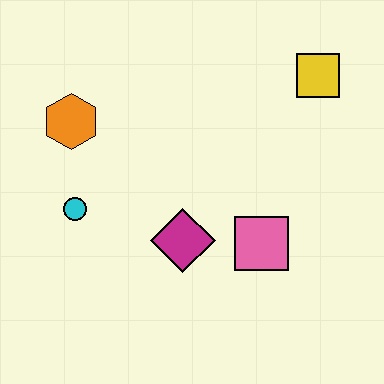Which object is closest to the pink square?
The magenta diamond is closest to the pink square.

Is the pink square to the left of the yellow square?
Yes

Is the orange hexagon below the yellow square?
Yes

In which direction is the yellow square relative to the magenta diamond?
The yellow square is above the magenta diamond.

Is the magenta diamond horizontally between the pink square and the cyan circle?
Yes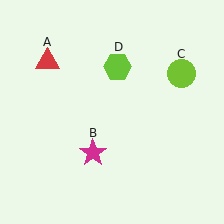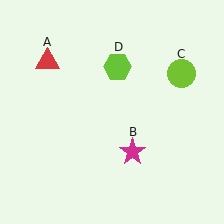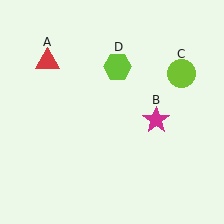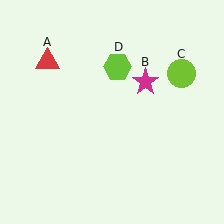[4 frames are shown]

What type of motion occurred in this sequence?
The magenta star (object B) rotated counterclockwise around the center of the scene.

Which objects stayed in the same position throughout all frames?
Red triangle (object A) and lime circle (object C) and lime hexagon (object D) remained stationary.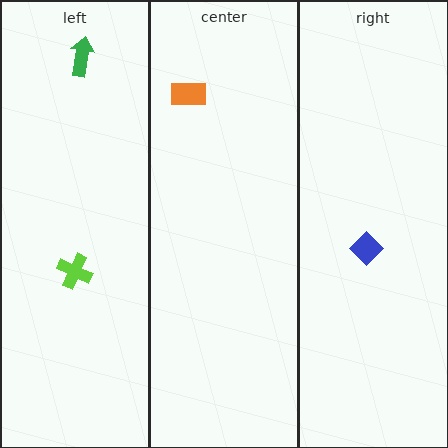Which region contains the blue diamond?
The right region.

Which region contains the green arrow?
The left region.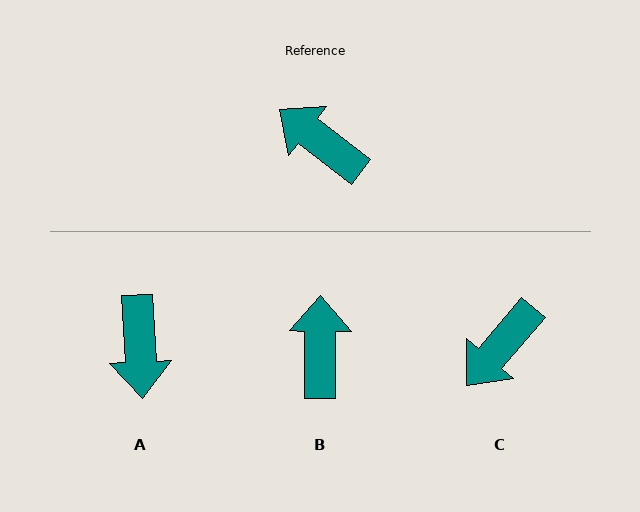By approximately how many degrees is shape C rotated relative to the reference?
Approximately 87 degrees counter-clockwise.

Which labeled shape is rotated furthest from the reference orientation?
A, about 131 degrees away.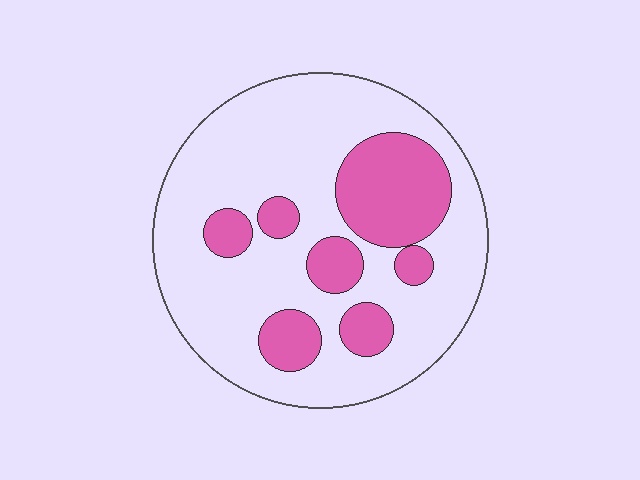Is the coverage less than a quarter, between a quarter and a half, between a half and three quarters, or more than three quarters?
Between a quarter and a half.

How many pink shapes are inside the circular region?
7.